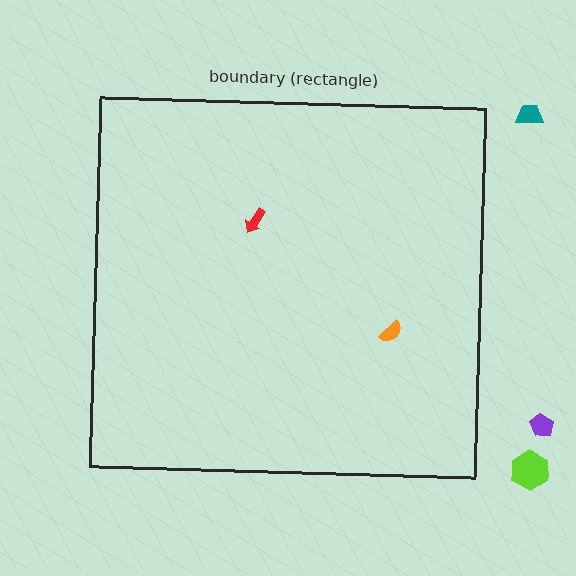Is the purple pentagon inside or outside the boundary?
Outside.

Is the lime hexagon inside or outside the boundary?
Outside.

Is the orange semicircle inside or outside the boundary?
Inside.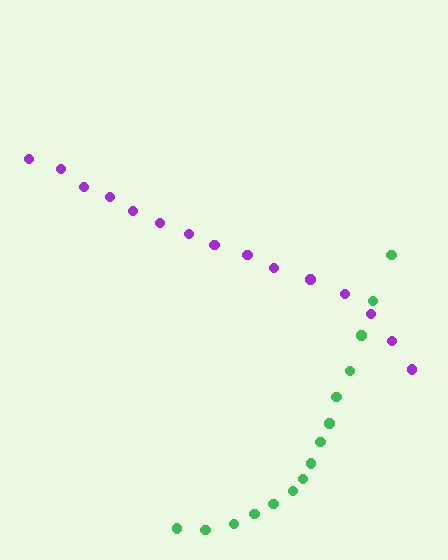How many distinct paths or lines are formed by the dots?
There are 2 distinct paths.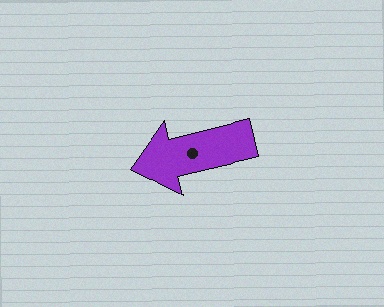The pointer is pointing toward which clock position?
Roughly 9 o'clock.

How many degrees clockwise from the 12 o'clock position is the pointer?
Approximately 256 degrees.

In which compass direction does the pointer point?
West.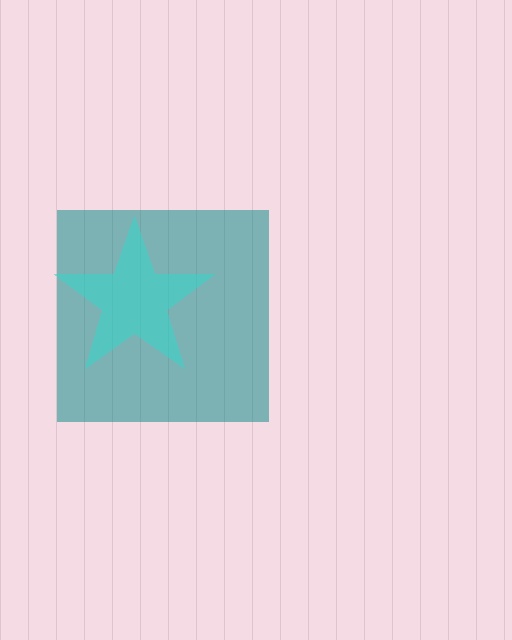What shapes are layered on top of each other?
The layered shapes are: a teal square, a cyan star.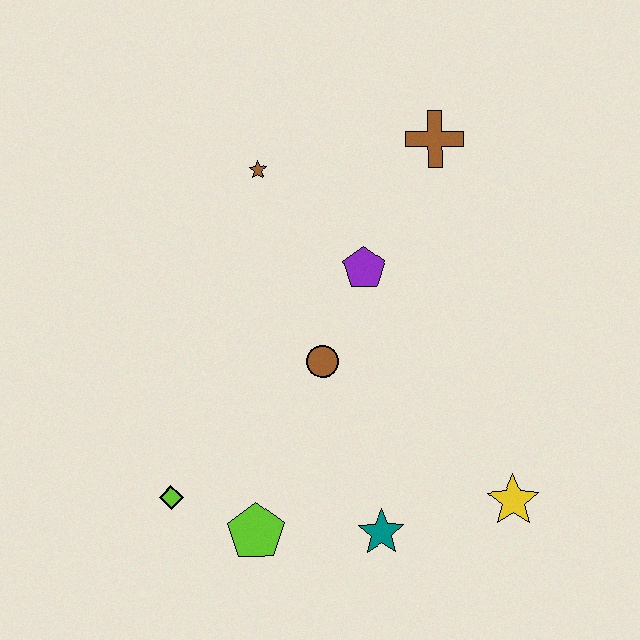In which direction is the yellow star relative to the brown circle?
The yellow star is to the right of the brown circle.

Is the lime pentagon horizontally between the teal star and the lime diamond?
Yes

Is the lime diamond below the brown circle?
Yes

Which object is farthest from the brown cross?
The lime diamond is farthest from the brown cross.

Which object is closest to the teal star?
The lime pentagon is closest to the teal star.